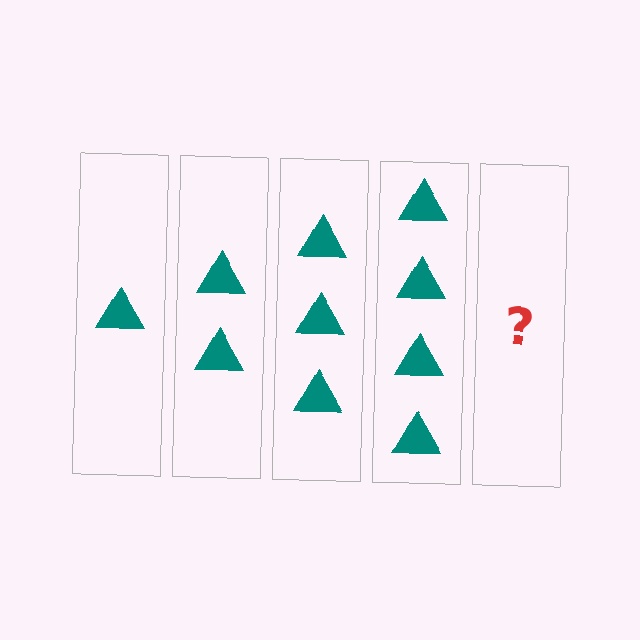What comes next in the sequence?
The next element should be 5 triangles.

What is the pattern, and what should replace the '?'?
The pattern is that each step adds one more triangle. The '?' should be 5 triangles.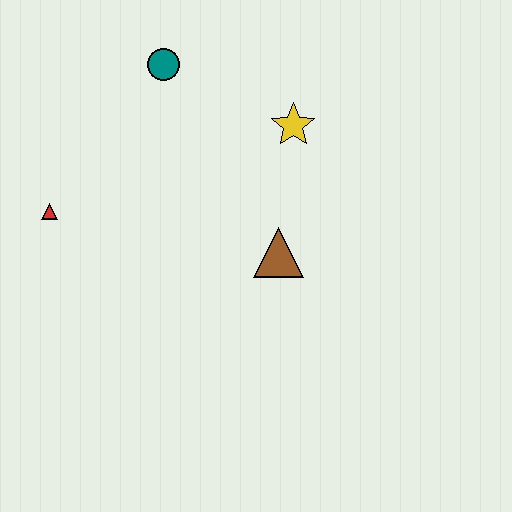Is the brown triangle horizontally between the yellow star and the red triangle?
Yes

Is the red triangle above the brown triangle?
Yes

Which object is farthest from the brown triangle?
The red triangle is farthest from the brown triangle.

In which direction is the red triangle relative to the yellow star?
The red triangle is to the left of the yellow star.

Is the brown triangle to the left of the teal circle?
No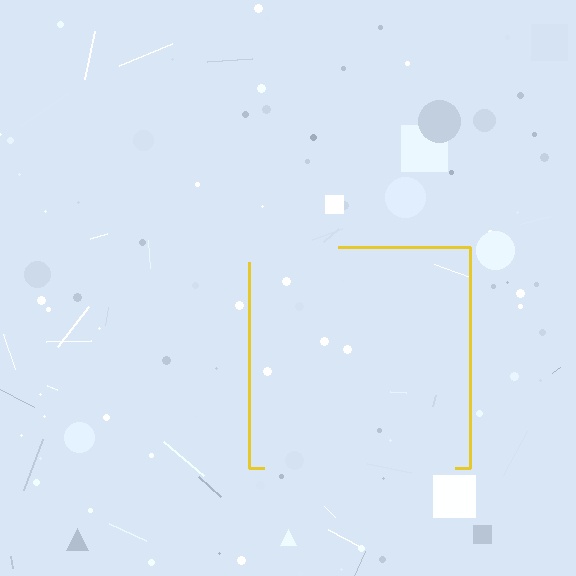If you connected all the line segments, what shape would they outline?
They would outline a square.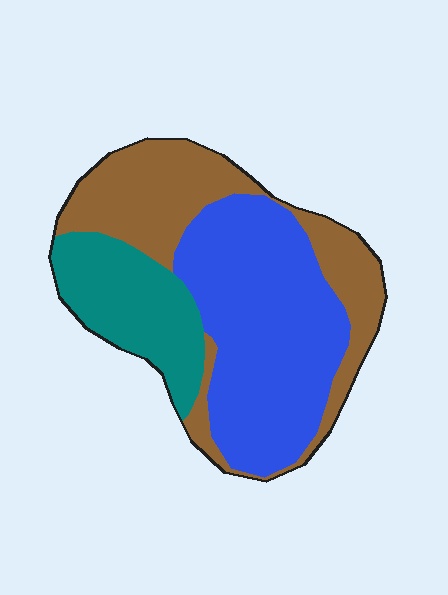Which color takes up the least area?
Teal, at roughly 20%.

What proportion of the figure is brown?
Brown covers around 35% of the figure.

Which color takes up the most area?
Blue, at roughly 45%.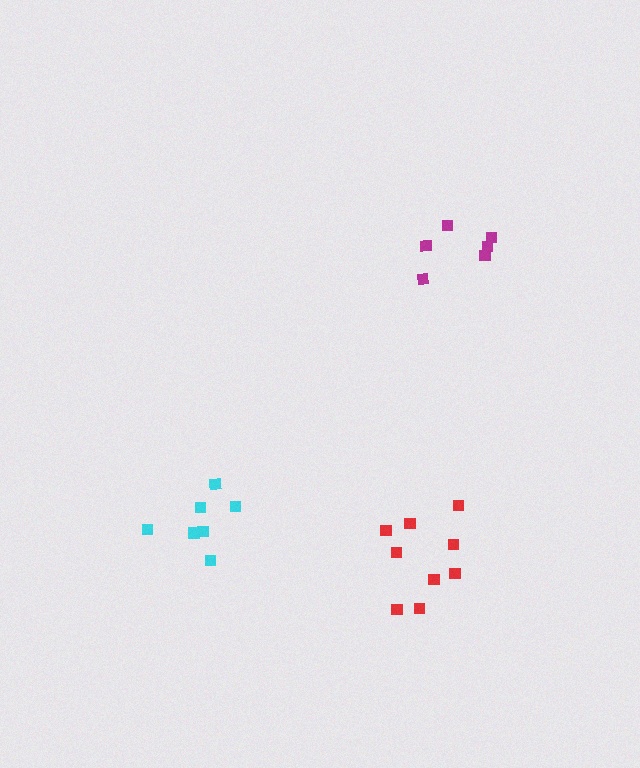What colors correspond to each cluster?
The clusters are colored: cyan, red, magenta.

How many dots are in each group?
Group 1: 7 dots, Group 2: 9 dots, Group 3: 6 dots (22 total).